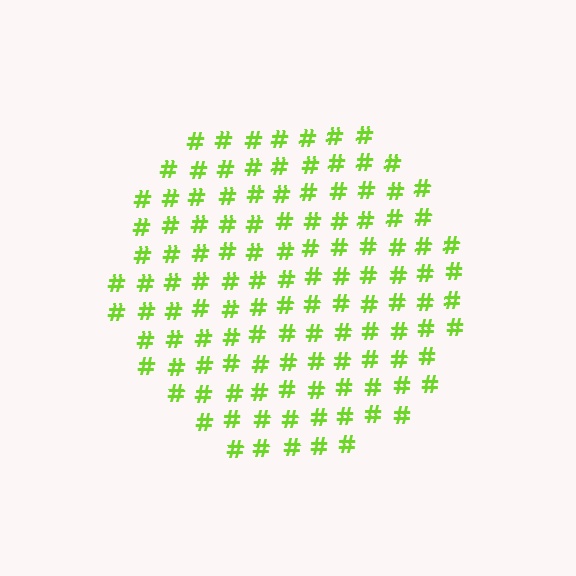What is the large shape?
The large shape is a circle.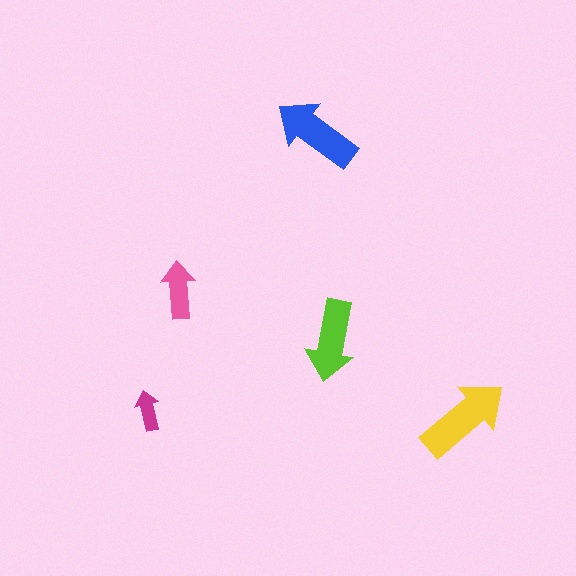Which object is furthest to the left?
The magenta arrow is leftmost.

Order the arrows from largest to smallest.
the yellow one, the blue one, the lime one, the pink one, the magenta one.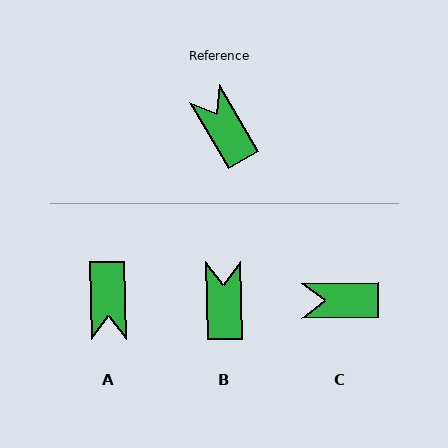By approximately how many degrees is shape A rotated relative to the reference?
Approximately 150 degrees counter-clockwise.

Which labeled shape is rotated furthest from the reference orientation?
A, about 150 degrees away.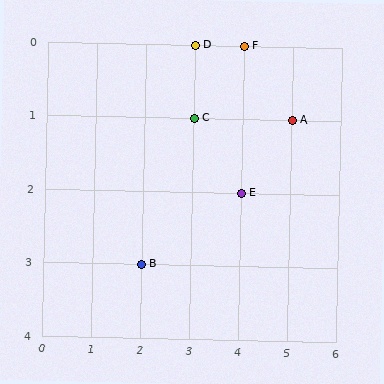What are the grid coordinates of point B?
Point B is at grid coordinates (2, 3).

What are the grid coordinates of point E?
Point E is at grid coordinates (4, 2).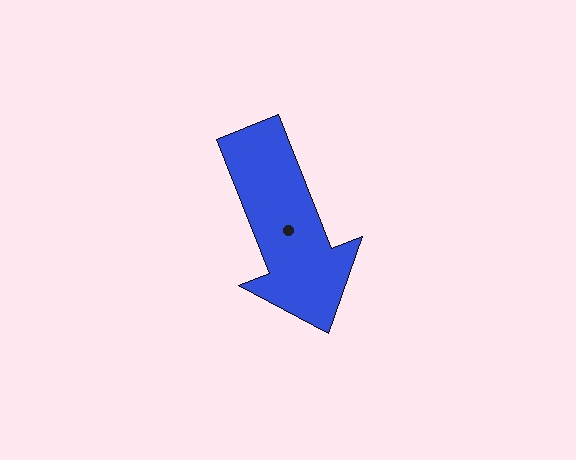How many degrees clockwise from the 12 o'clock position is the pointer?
Approximately 158 degrees.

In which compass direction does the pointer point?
South.